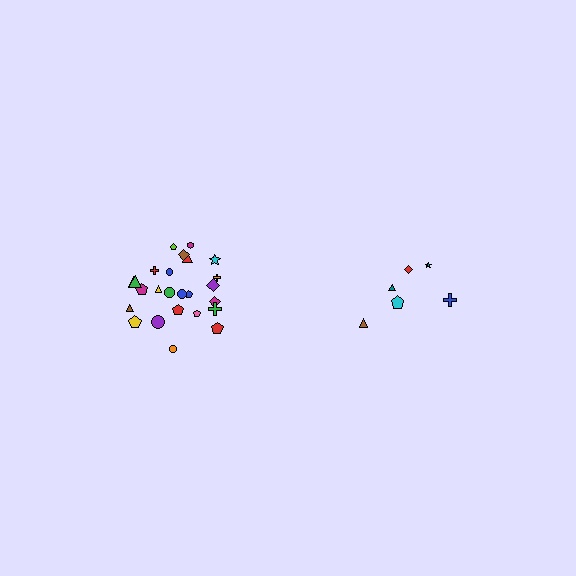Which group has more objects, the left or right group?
The left group.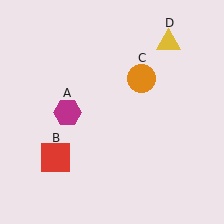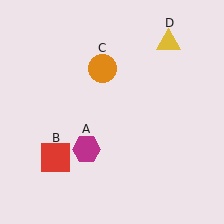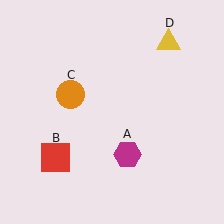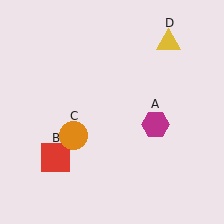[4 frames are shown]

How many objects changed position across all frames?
2 objects changed position: magenta hexagon (object A), orange circle (object C).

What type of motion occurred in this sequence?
The magenta hexagon (object A), orange circle (object C) rotated counterclockwise around the center of the scene.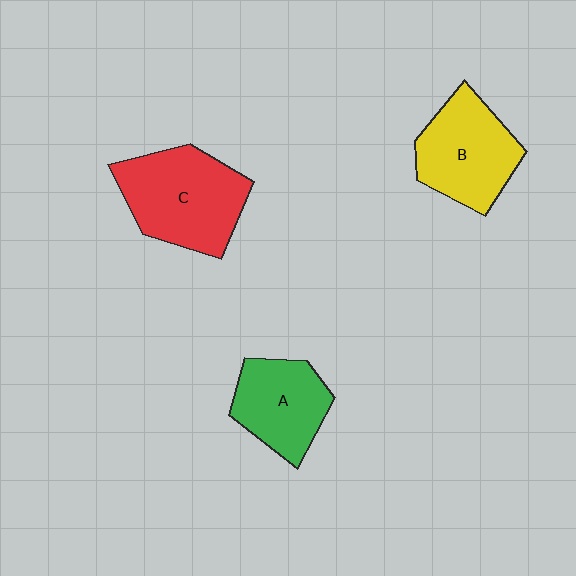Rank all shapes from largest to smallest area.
From largest to smallest: C (red), B (yellow), A (green).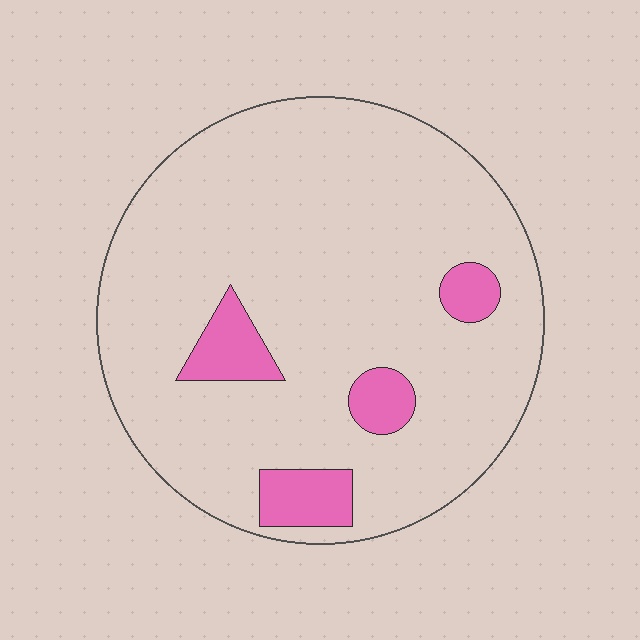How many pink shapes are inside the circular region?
4.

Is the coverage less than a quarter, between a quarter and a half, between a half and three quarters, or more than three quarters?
Less than a quarter.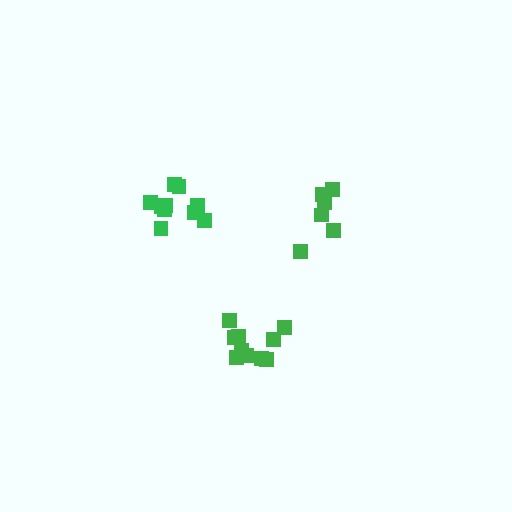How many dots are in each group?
Group 1: 11 dots, Group 2: 10 dots, Group 3: 7 dots (28 total).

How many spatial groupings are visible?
There are 3 spatial groupings.